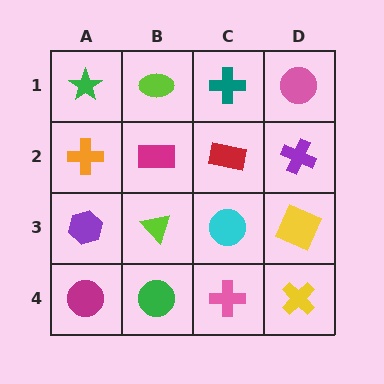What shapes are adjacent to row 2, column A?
A green star (row 1, column A), a purple hexagon (row 3, column A), a magenta rectangle (row 2, column B).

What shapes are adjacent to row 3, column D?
A purple cross (row 2, column D), a yellow cross (row 4, column D), a cyan circle (row 3, column C).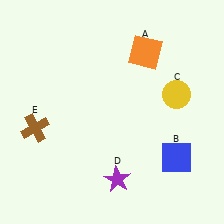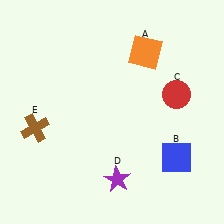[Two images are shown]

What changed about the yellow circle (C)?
In Image 1, C is yellow. In Image 2, it changed to red.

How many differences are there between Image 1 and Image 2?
There is 1 difference between the two images.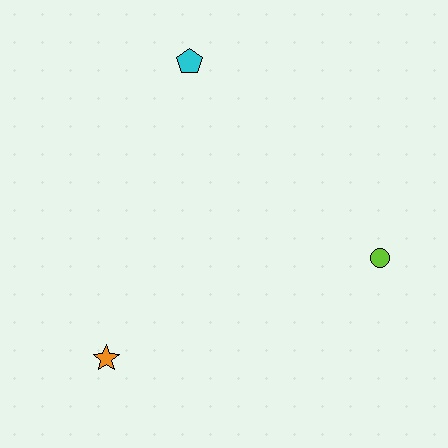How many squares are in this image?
There are no squares.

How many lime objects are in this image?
There is 1 lime object.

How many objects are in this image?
There are 3 objects.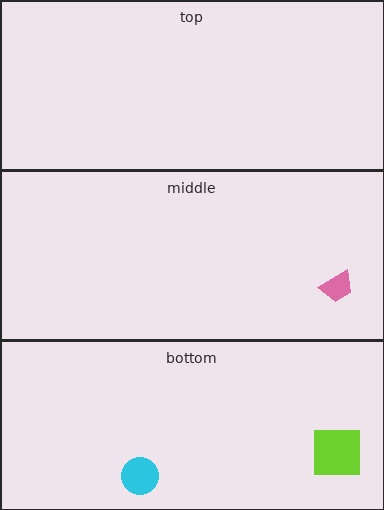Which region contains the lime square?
The bottom region.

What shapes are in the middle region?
The pink trapezoid.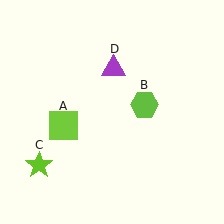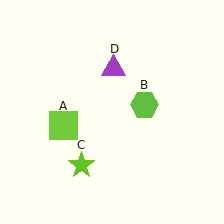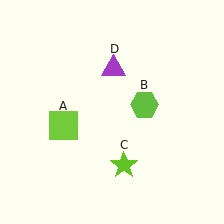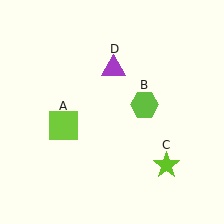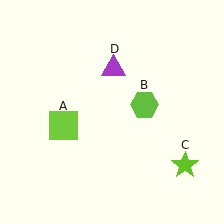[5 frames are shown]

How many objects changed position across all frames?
1 object changed position: lime star (object C).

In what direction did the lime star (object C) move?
The lime star (object C) moved right.